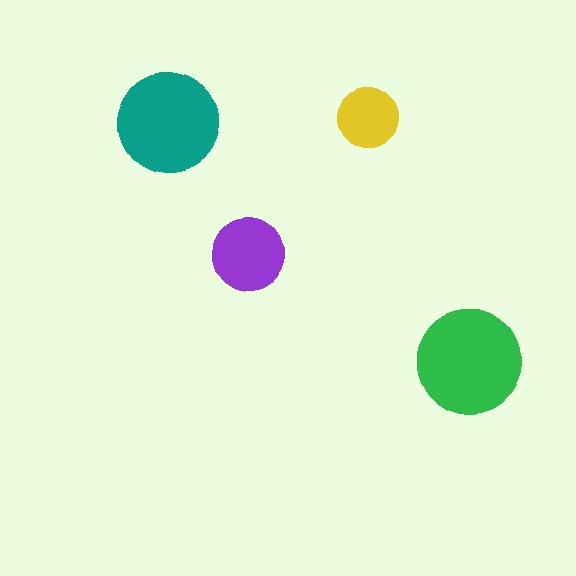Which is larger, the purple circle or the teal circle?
The teal one.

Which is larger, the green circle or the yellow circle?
The green one.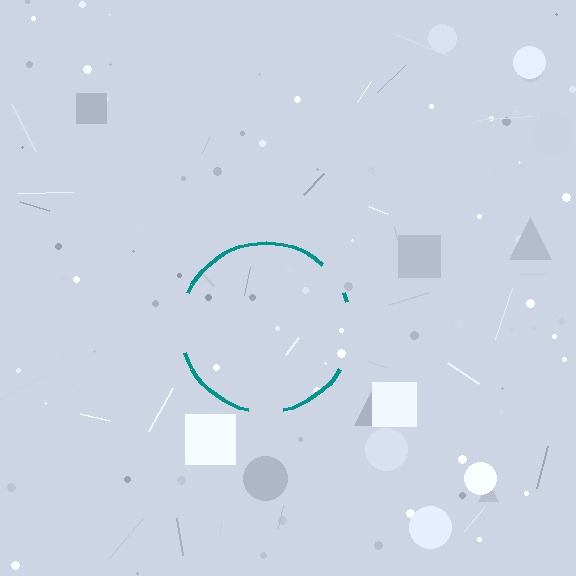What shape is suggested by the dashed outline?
The dashed outline suggests a circle.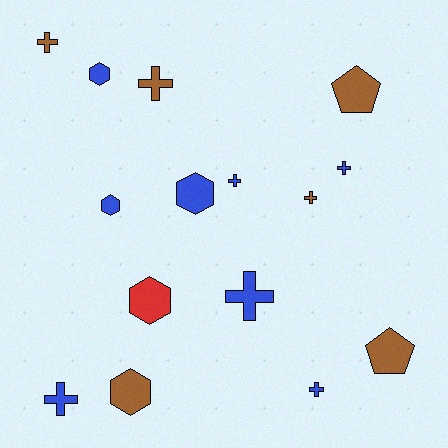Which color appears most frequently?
Blue, with 8 objects.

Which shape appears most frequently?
Cross, with 8 objects.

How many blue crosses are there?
There are 5 blue crosses.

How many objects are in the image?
There are 15 objects.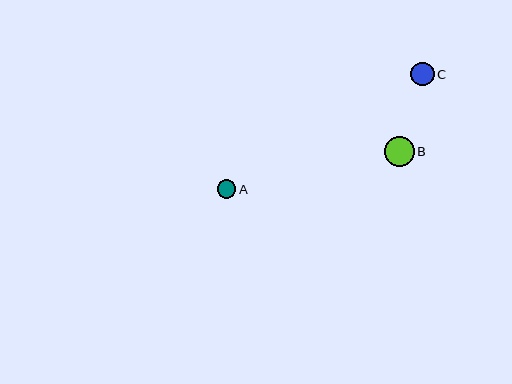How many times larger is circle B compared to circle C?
Circle B is approximately 1.3 times the size of circle C.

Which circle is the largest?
Circle B is the largest with a size of approximately 30 pixels.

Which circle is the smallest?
Circle A is the smallest with a size of approximately 18 pixels.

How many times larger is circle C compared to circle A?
Circle C is approximately 1.3 times the size of circle A.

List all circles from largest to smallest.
From largest to smallest: B, C, A.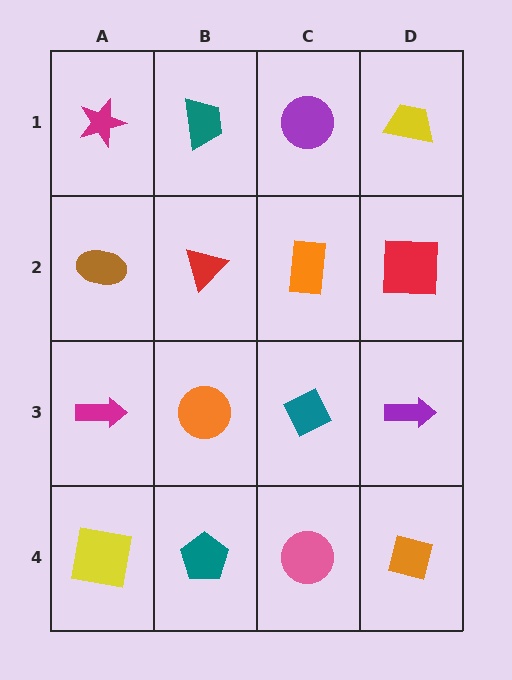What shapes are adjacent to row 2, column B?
A teal trapezoid (row 1, column B), an orange circle (row 3, column B), a brown ellipse (row 2, column A), an orange rectangle (row 2, column C).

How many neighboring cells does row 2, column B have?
4.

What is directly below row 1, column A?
A brown ellipse.